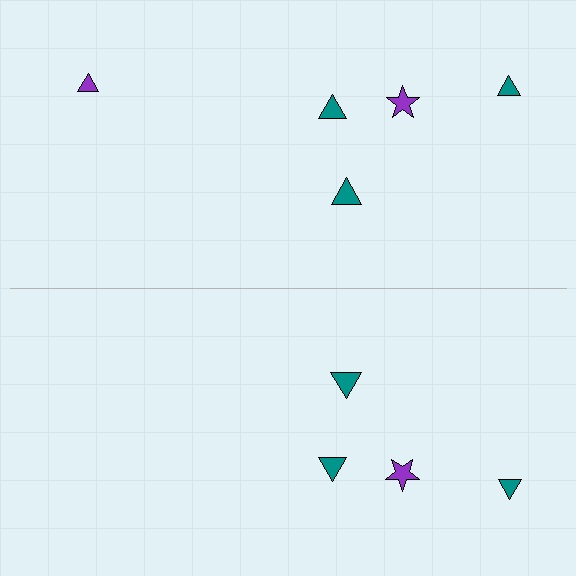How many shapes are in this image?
There are 9 shapes in this image.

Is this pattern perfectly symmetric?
No, the pattern is not perfectly symmetric. A purple triangle is missing from the bottom side.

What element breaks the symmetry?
A purple triangle is missing from the bottom side.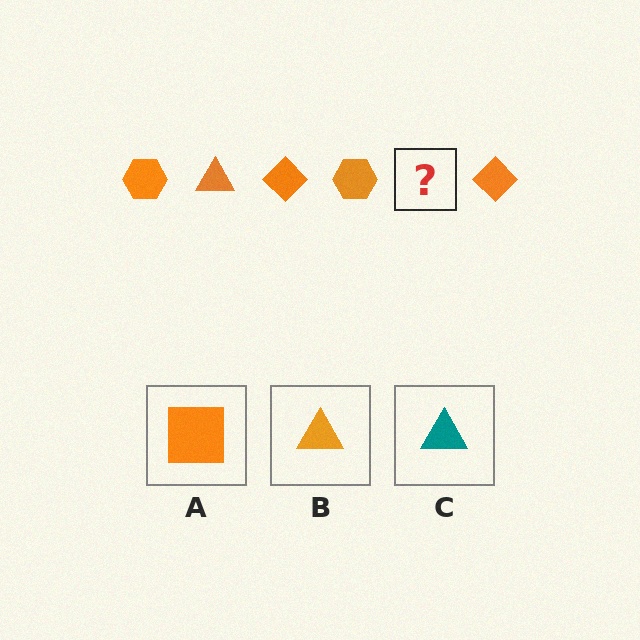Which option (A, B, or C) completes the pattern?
B.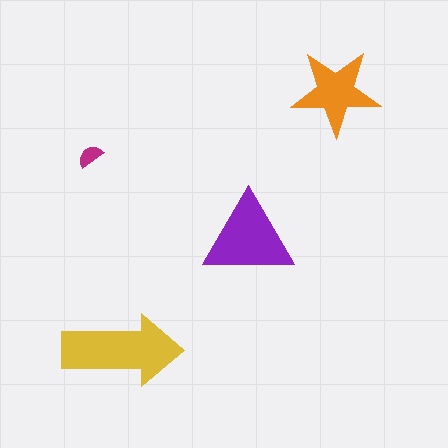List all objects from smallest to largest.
The magenta semicircle, the orange star, the purple triangle, the yellow arrow.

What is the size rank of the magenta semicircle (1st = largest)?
4th.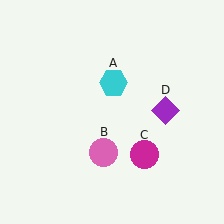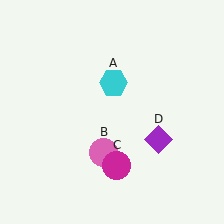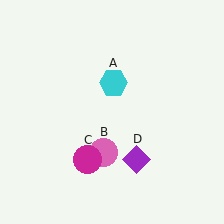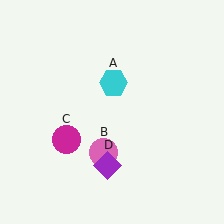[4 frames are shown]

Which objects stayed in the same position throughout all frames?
Cyan hexagon (object A) and pink circle (object B) remained stationary.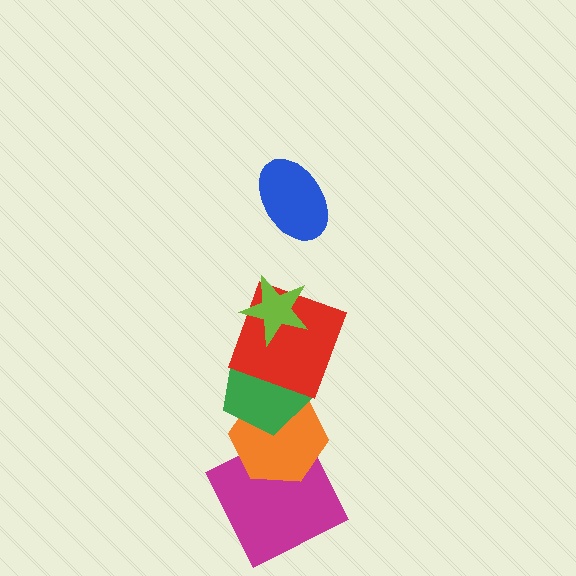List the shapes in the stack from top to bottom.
From top to bottom: the blue ellipse, the lime star, the red square, the green pentagon, the orange hexagon, the magenta square.